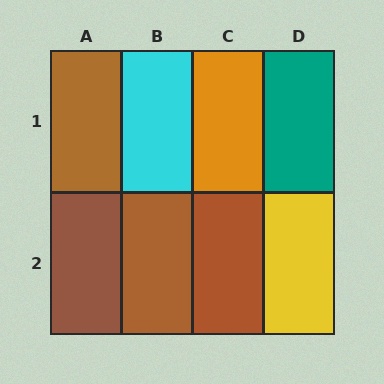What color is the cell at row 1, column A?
Brown.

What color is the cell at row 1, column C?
Orange.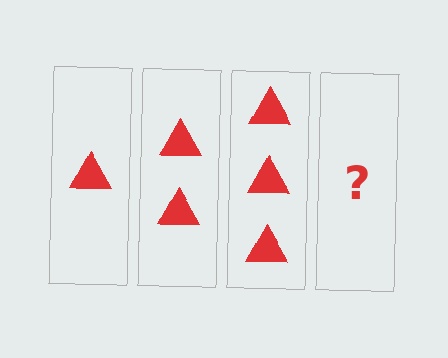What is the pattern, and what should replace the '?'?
The pattern is that each step adds one more triangle. The '?' should be 4 triangles.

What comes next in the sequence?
The next element should be 4 triangles.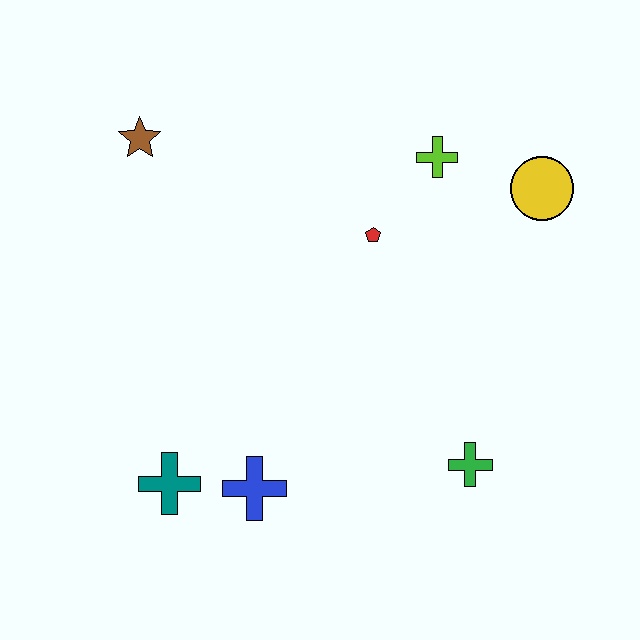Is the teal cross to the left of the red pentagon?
Yes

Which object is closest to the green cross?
The blue cross is closest to the green cross.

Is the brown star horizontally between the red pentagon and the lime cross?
No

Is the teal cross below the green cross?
Yes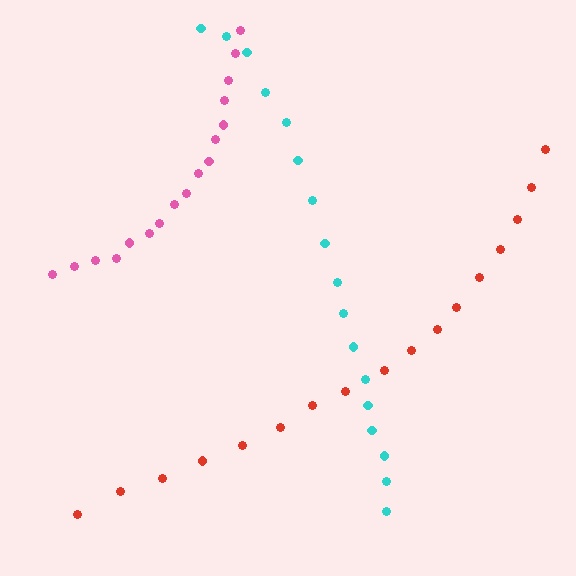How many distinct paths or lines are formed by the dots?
There are 3 distinct paths.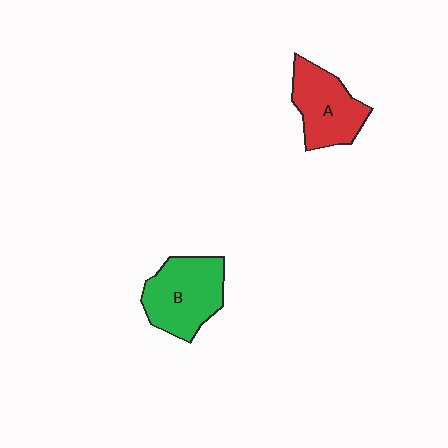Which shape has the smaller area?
Shape A (red).